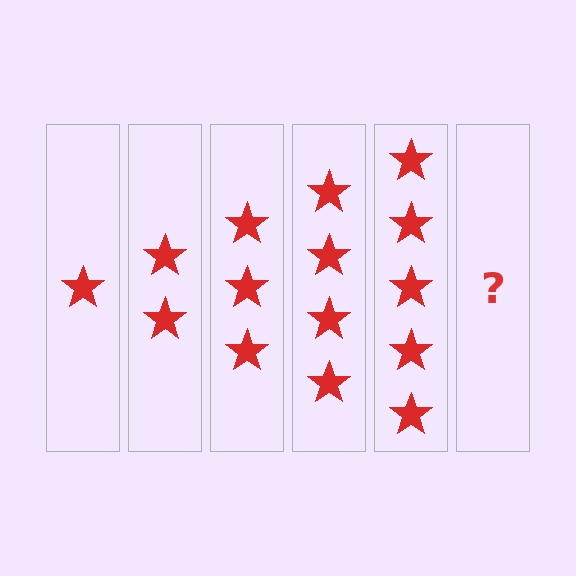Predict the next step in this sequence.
The next step is 6 stars.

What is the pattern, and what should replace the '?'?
The pattern is that each step adds one more star. The '?' should be 6 stars.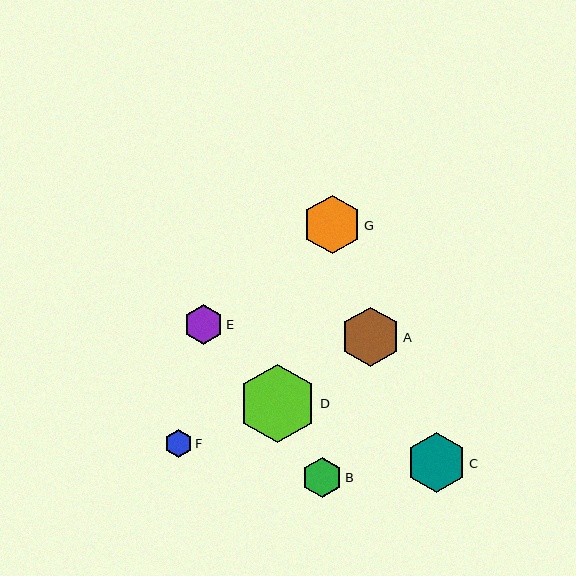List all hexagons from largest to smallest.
From largest to smallest: D, C, A, G, B, E, F.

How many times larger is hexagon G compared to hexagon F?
Hexagon G is approximately 2.1 times the size of hexagon F.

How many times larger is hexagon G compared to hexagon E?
Hexagon G is approximately 1.5 times the size of hexagon E.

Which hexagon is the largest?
Hexagon D is the largest with a size of approximately 78 pixels.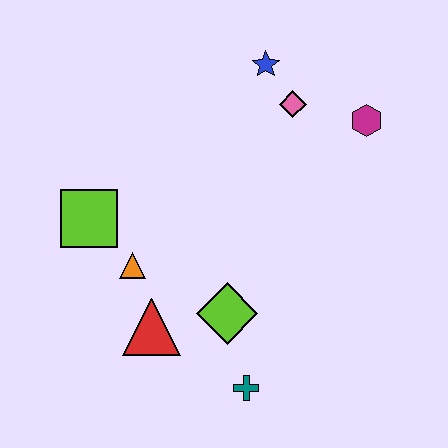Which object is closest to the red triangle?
The orange triangle is closest to the red triangle.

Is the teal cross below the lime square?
Yes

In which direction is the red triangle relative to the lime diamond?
The red triangle is to the left of the lime diamond.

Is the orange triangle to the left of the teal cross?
Yes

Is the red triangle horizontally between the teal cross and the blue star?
No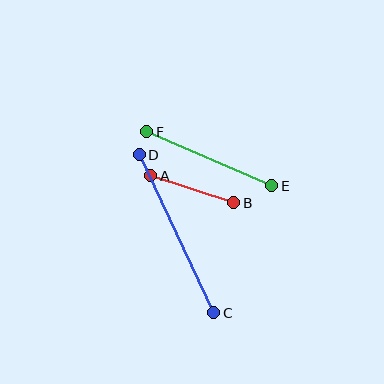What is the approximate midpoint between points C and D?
The midpoint is at approximately (177, 234) pixels.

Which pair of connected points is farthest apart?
Points C and D are farthest apart.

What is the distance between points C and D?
The distance is approximately 175 pixels.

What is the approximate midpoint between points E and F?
The midpoint is at approximately (209, 159) pixels.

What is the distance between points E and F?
The distance is approximately 136 pixels.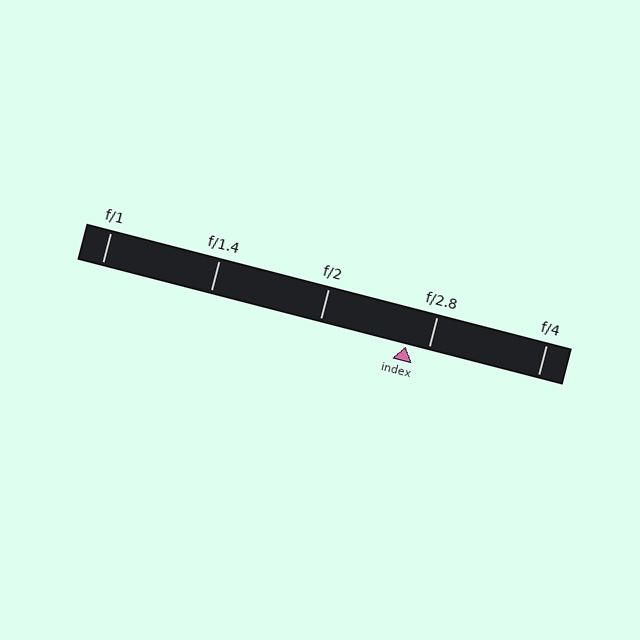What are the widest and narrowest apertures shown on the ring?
The widest aperture shown is f/1 and the narrowest is f/4.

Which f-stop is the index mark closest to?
The index mark is closest to f/2.8.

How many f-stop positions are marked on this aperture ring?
There are 5 f-stop positions marked.